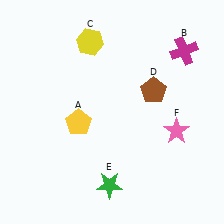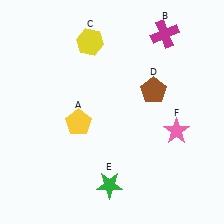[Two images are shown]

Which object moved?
The magenta cross (B) moved left.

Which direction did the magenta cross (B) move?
The magenta cross (B) moved left.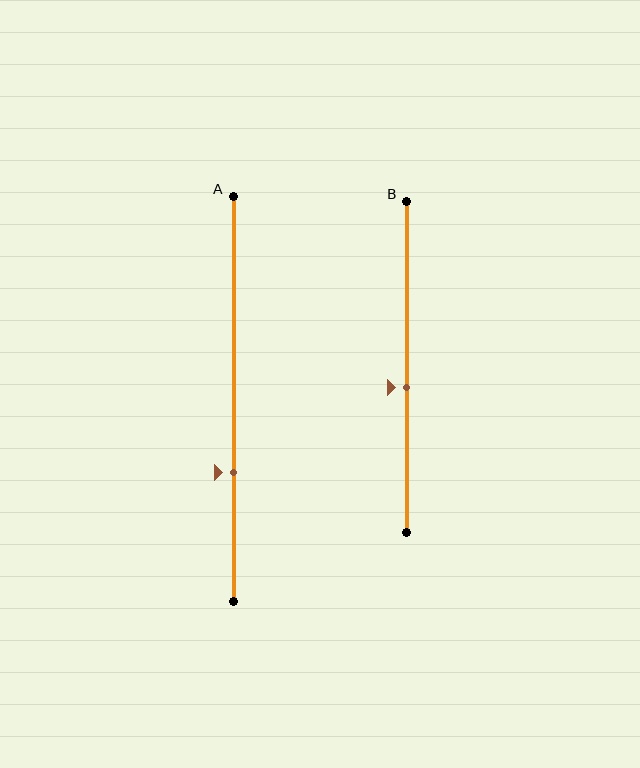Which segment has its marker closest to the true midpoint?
Segment B has its marker closest to the true midpoint.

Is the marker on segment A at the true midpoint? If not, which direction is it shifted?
No, the marker on segment A is shifted downward by about 18% of the segment length.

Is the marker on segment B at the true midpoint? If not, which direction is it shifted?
No, the marker on segment B is shifted downward by about 6% of the segment length.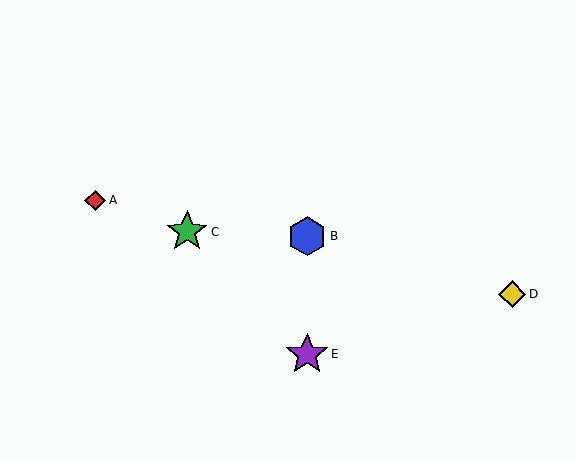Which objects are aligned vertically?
Objects B, E are aligned vertically.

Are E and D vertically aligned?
No, E is at x≈307 and D is at x≈512.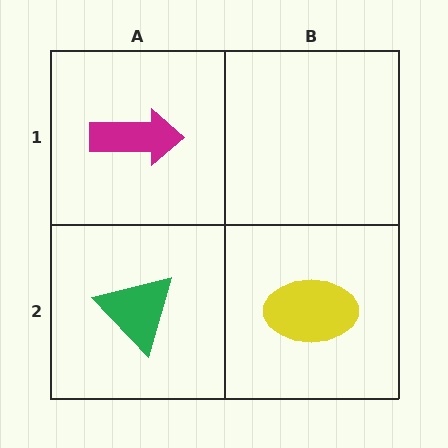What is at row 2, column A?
A green triangle.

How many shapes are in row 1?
1 shape.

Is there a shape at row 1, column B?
No, that cell is empty.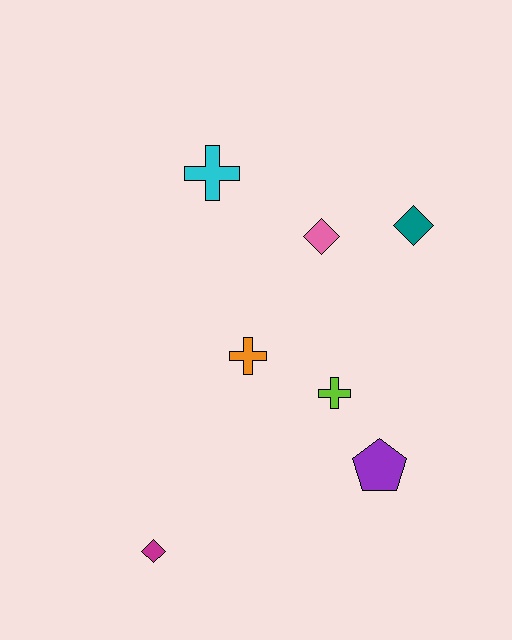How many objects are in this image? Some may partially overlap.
There are 7 objects.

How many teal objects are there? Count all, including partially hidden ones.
There is 1 teal object.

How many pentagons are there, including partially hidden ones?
There is 1 pentagon.